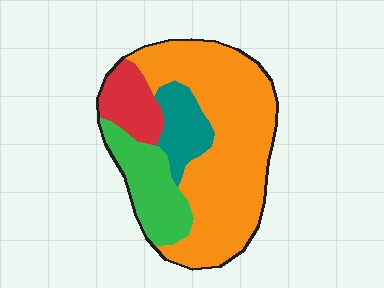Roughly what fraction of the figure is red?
Red takes up about one eighth (1/8) of the figure.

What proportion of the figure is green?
Green takes up about one sixth (1/6) of the figure.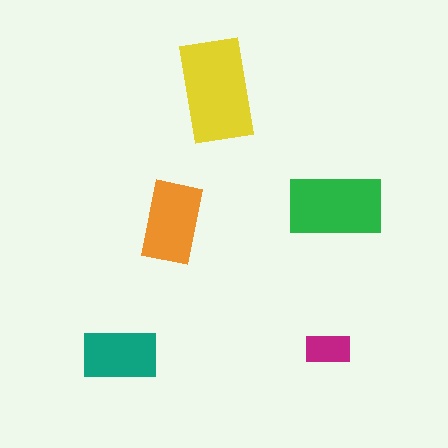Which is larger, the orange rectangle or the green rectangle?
The green one.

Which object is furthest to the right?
The green rectangle is rightmost.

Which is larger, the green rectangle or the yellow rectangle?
The yellow one.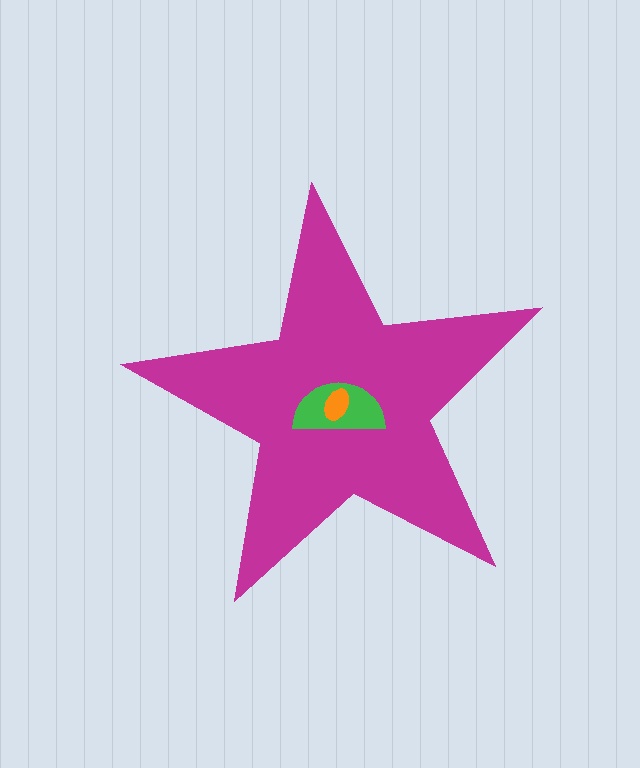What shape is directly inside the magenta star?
The green semicircle.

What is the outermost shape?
The magenta star.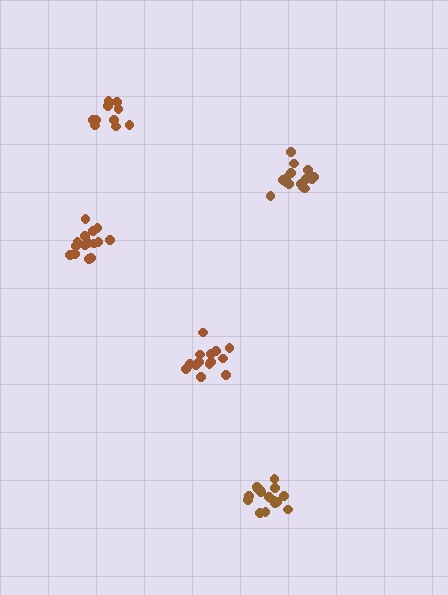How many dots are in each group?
Group 1: 16 dots, Group 2: 15 dots, Group 3: 15 dots, Group 4: 14 dots, Group 5: 10 dots (70 total).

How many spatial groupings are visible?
There are 5 spatial groupings.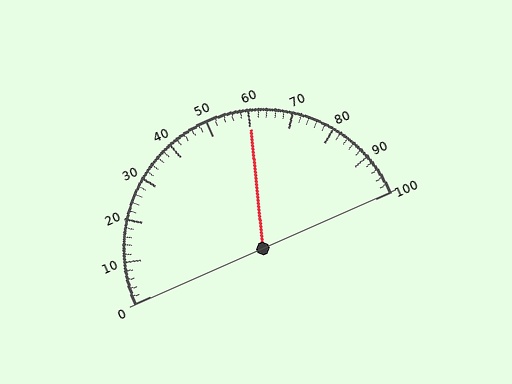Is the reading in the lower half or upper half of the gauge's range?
The reading is in the upper half of the range (0 to 100).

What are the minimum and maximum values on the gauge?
The gauge ranges from 0 to 100.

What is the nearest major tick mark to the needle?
The nearest major tick mark is 60.